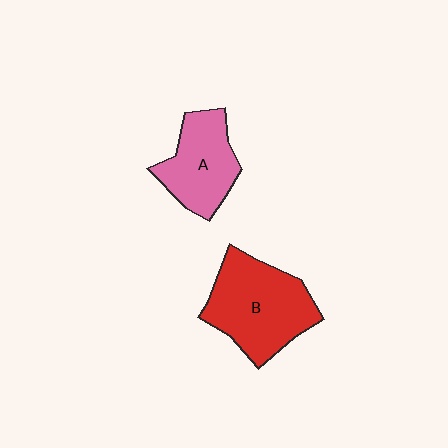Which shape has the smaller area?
Shape A (pink).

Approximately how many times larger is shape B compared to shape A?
Approximately 1.4 times.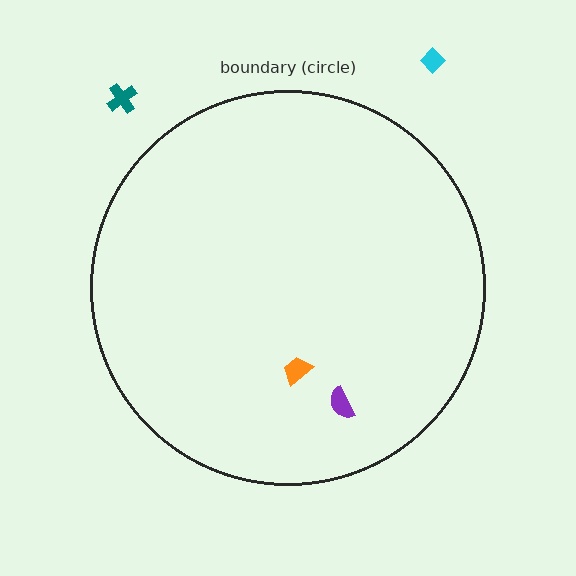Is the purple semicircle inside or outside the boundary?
Inside.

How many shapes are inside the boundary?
2 inside, 2 outside.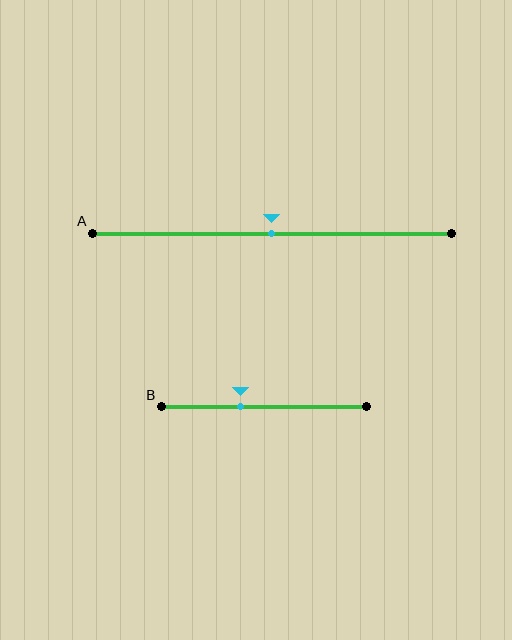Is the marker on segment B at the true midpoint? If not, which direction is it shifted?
No, the marker on segment B is shifted to the left by about 11% of the segment length.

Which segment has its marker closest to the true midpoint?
Segment A has its marker closest to the true midpoint.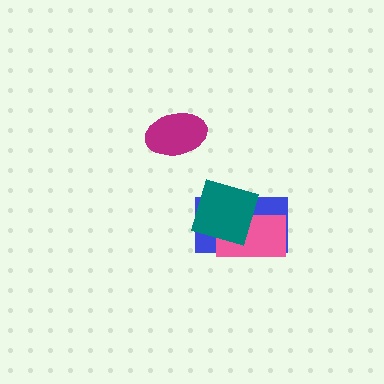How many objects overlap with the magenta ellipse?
0 objects overlap with the magenta ellipse.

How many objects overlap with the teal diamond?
2 objects overlap with the teal diamond.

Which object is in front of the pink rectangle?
The teal diamond is in front of the pink rectangle.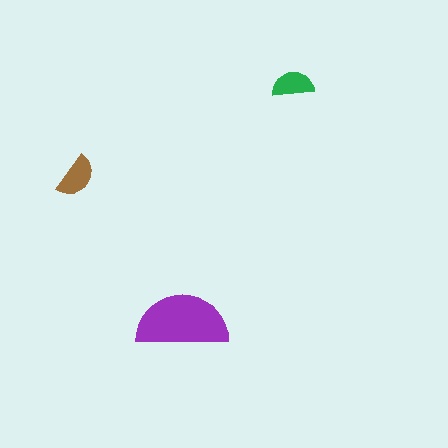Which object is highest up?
The green semicircle is topmost.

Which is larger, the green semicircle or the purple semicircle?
The purple one.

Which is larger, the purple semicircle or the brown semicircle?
The purple one.